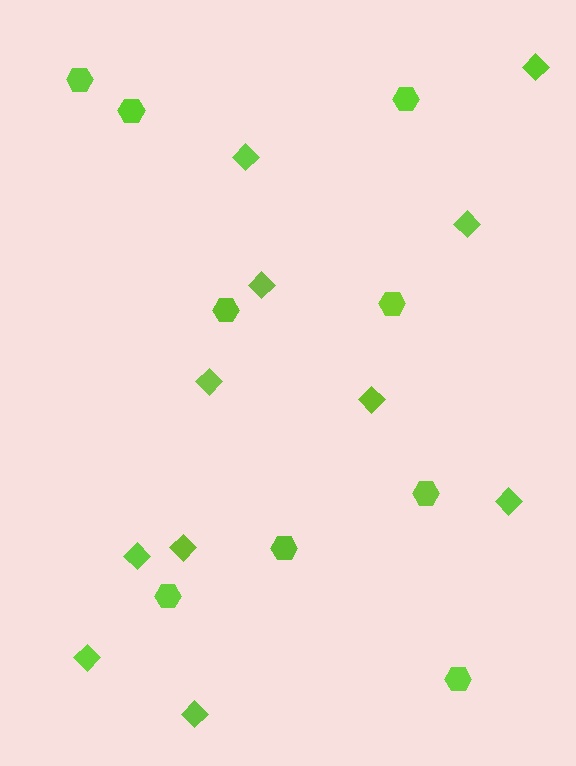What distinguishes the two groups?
There are 2 groups: one group of hexagons (9) and one group of diamonds (11).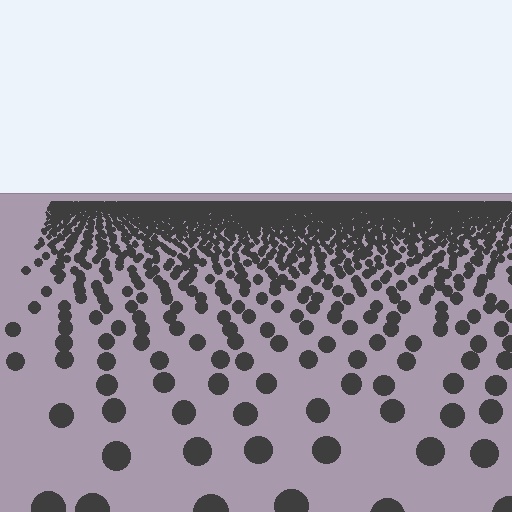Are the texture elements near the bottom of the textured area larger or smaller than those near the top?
Larger. Near the bottom, elements are closer to the viewer and appear at a bigger on-screen size.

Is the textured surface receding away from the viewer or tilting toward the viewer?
The surface is receding away from the viewer. Texture elements get smaller and denser toward the top.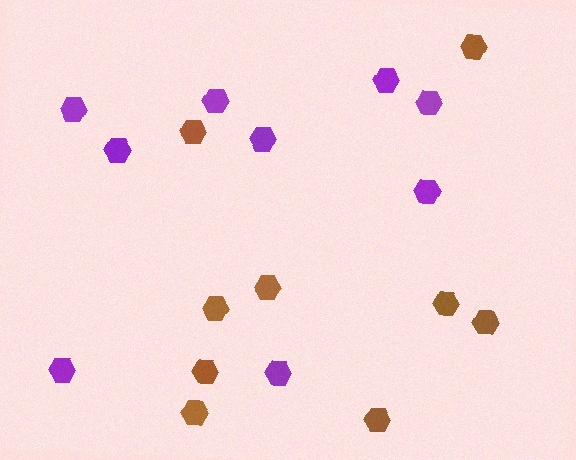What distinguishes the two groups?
There are 2 groups: one group of brown hexagons (9) and one group of purple hexagons (9).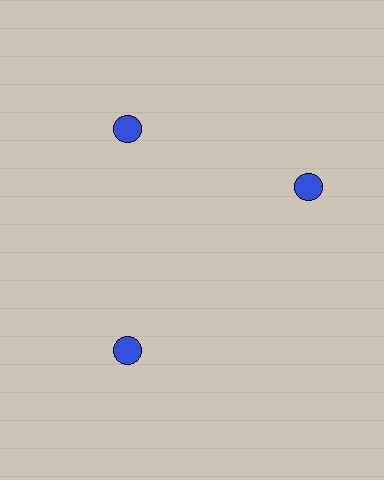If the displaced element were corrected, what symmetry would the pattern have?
It would have 3-fold rotational symmetry — the pattern would map onto itself every 120 degrees.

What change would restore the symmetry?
The symmetry would be restored by rotating it back into even spacing with its neighbors so that all 3 circles sit at equal angles and equal distance from the center.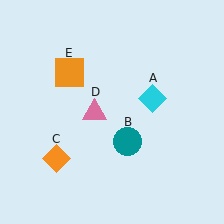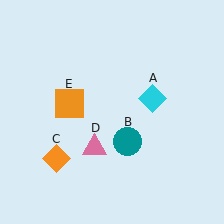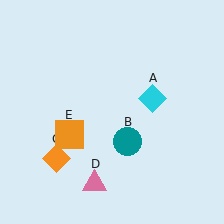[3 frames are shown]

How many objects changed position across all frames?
2 objects changed position: pink triangle (object D), orange square (object E).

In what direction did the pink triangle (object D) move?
The pink triangle (object D) moved down.